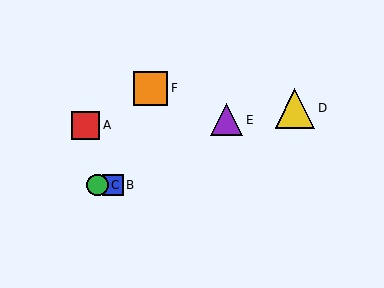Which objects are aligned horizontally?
Objects B, C are aligned horizontally.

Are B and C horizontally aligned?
Yes, both are at y≈185.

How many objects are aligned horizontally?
2 objects (B, C) are aligned horizontally.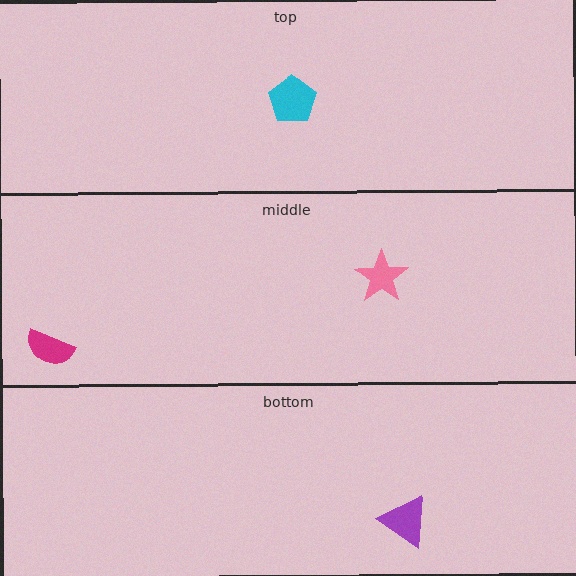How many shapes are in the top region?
1.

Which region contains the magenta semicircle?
The middle region.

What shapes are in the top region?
The cyan pentagon.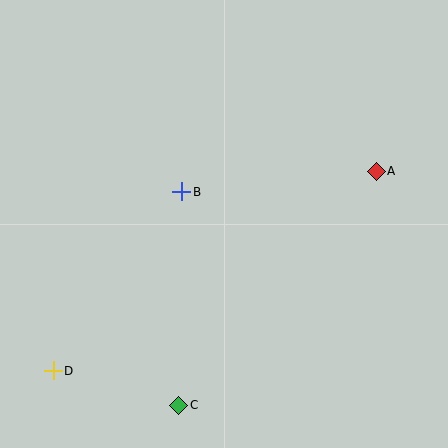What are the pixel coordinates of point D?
Point D is at (53, 371).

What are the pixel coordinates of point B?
Point B is at (182, 192).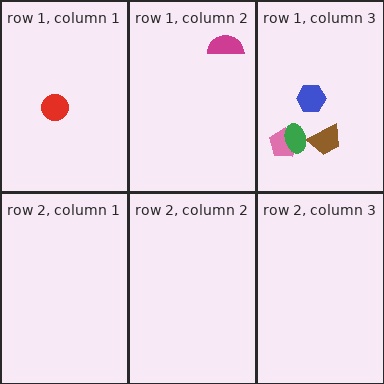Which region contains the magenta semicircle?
The row 1, column 2 region.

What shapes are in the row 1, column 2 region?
The magenta semicircle.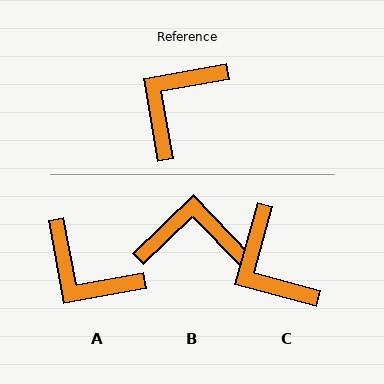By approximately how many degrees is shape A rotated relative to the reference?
Approximately 91 degrees counter-clockwise.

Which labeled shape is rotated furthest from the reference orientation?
A, about 91 degrees away.